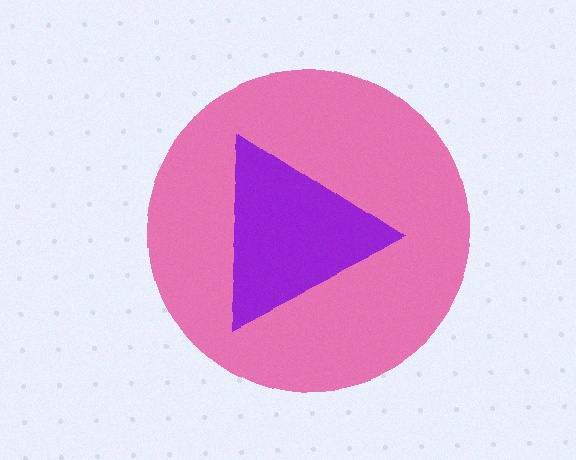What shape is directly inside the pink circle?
The purple triangle.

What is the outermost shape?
The pink circle.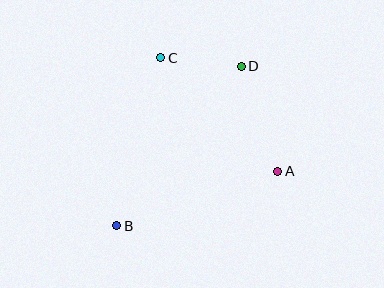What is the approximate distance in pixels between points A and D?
The distance between A and D is approximately 111 pixels.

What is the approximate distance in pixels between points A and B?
The distance between A and B is approximately 170 pixels.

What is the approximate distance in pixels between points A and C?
The distance between A and C is approximately 163 pixels.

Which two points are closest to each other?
Points C and D are closest to each other.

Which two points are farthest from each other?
Points B and D are farthest from each other.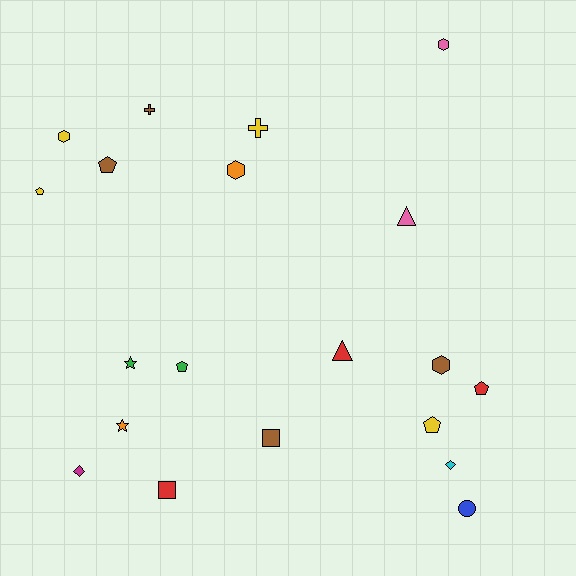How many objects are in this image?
There are 20 objects.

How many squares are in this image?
There are 2 squares.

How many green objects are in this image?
There are 2 green objects.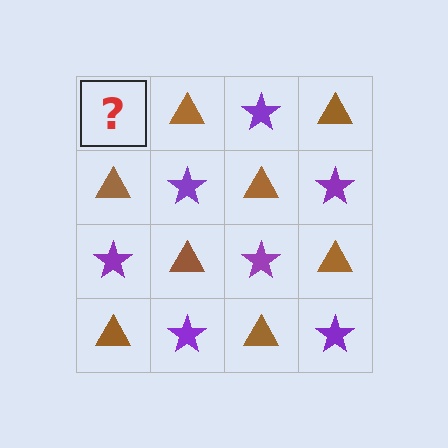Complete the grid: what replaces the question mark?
The question mark should be replaced with a purple star.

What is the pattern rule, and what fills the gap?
The rule is that it alternates purple star and brown triangle in a checkerboard pattern. The gap should be filled with a purple star.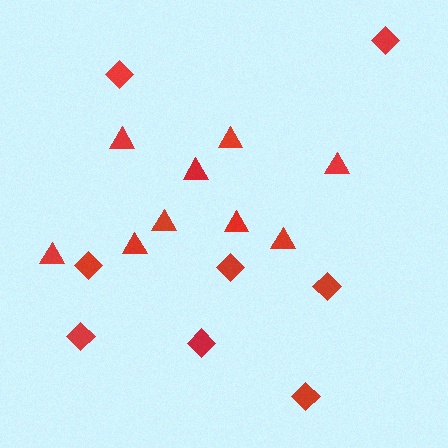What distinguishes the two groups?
There are 2 groups: one group of triangles (9) and one group of diamonds (8).